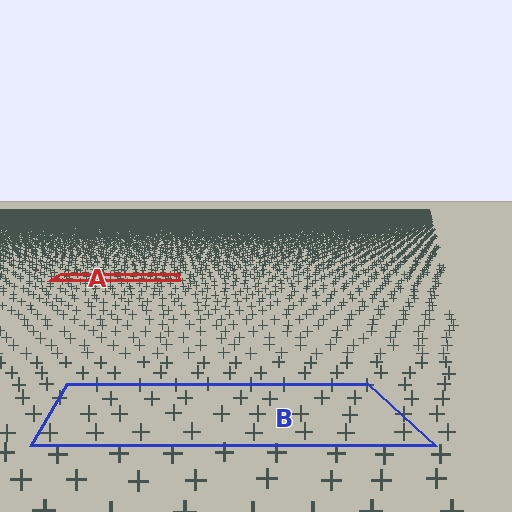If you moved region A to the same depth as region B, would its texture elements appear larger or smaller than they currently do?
They would appear larger. At a closer depth, the same texture elements are projected at a bigger on-screen size.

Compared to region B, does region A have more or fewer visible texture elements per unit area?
Region A has more texture elements per unit area — they are packed more densely because it is farther away.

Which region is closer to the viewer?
Region B is closer. The texture elements there are larger and more spread out.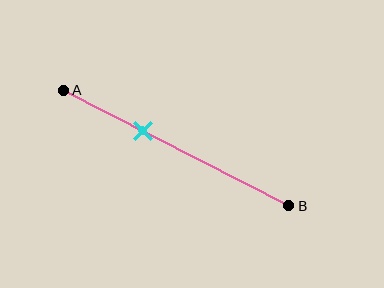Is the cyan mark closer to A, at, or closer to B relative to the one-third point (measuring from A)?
The cyan mark is approximately at the one-third point of segment AB.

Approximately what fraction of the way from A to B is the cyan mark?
The cyan mark is approximately 35% of the way from A to B.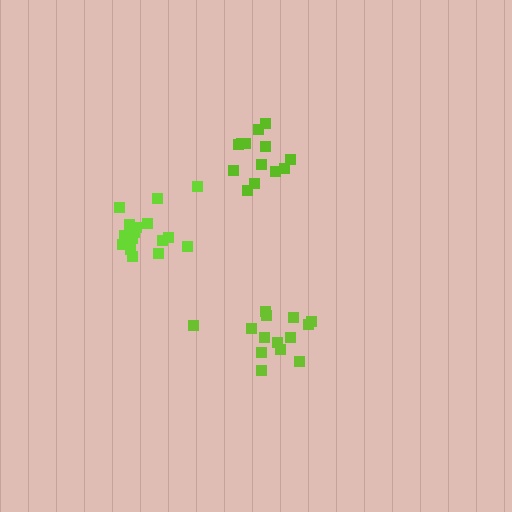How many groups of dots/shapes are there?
There are 3 groups.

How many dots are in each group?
Group 1: 14 dots, Group 2: 17 dots, Group 3: 14 dots (45 total).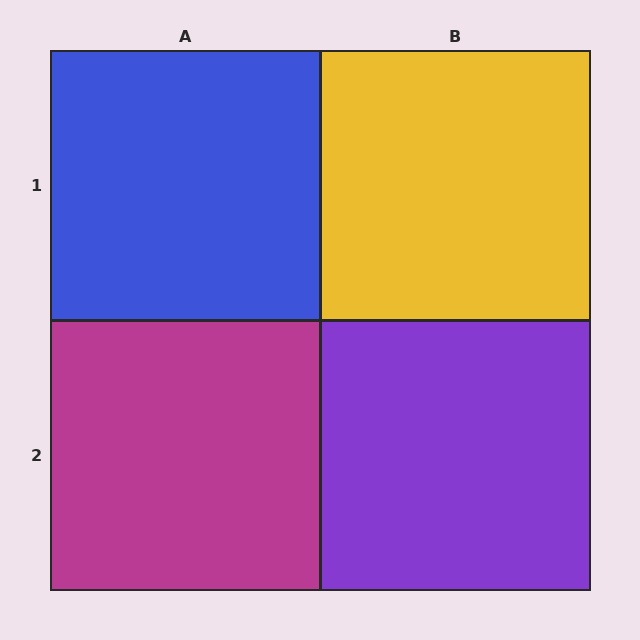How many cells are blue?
1 cell is blue.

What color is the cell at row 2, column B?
Purple.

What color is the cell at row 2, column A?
Magenta.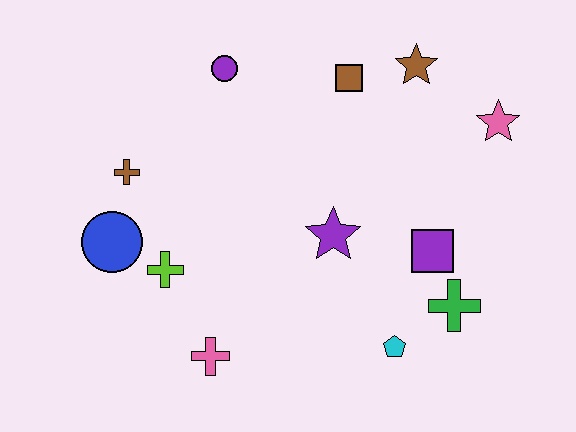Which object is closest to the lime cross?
The blue circle is closest to the lime cross.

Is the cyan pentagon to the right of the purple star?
Yes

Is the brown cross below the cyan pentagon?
No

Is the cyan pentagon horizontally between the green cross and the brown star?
No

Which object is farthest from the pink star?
The blue circle is farthest from the pink star.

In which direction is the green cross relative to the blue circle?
The green cross is to the right of the blue circle.